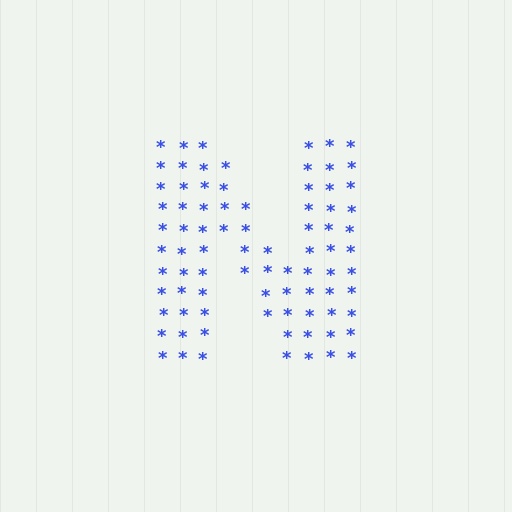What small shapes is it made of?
It is made of small asterisks.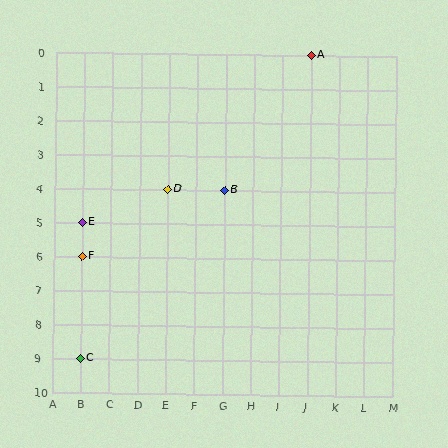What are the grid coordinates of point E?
Point E is at grid coordinates (B, 5).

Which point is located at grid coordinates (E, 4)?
Point D is at (E, 4).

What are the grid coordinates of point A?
Point A is at grid coordinates (J, 0).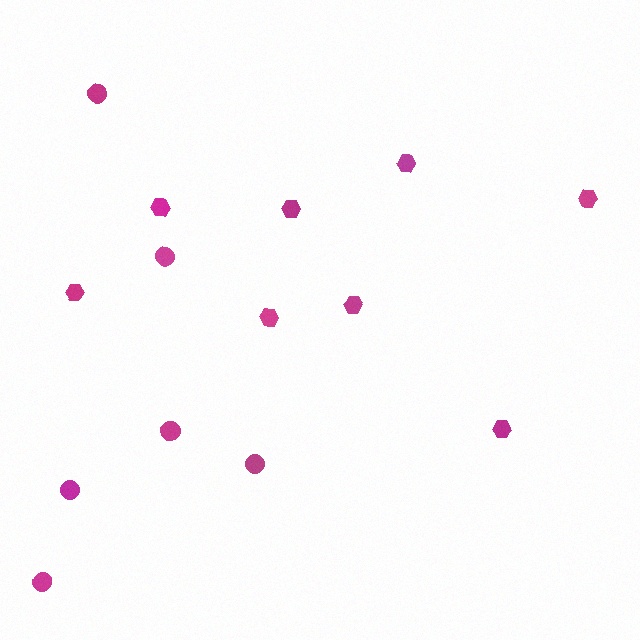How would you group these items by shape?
There are 2 groups: one group of hexagons (8) and one group of circles (6).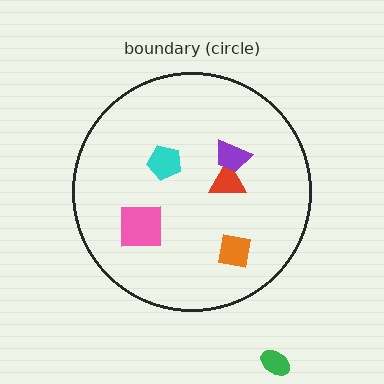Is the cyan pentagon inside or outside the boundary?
Inside.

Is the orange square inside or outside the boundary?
Inside.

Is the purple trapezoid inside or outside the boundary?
Inside.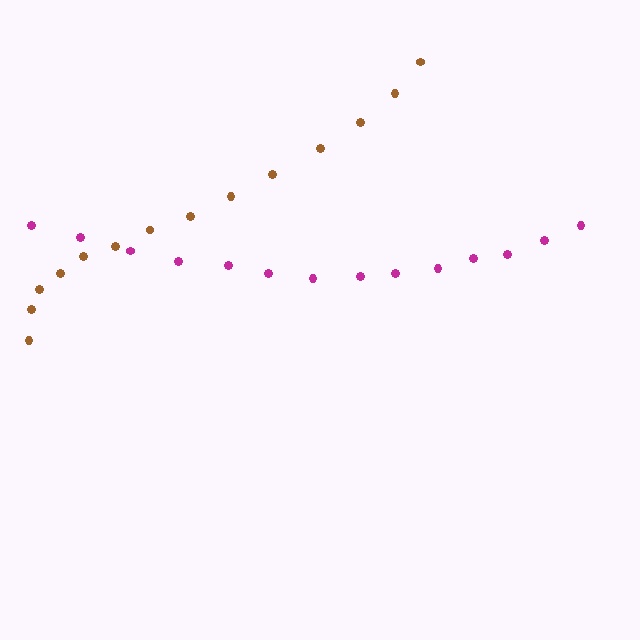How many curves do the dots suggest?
There are 2 distinct paths.